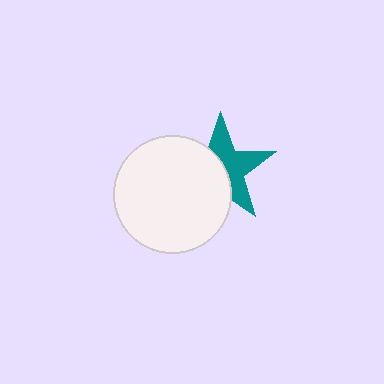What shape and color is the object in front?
The object in front is a white circle.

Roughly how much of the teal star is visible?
About half of it is visible (roughly 51%).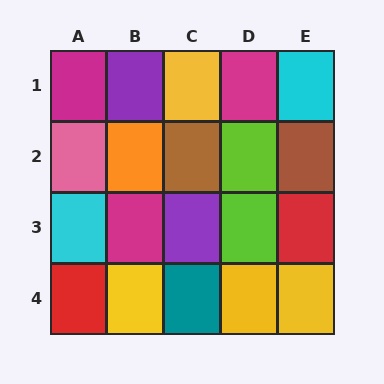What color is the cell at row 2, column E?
Brown.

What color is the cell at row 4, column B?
Yellow.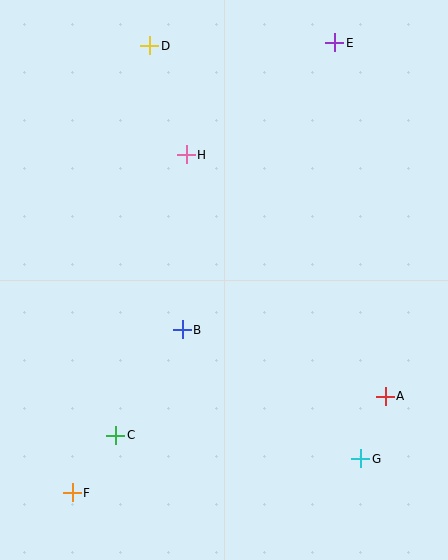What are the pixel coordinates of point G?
Point G is at (361, 459).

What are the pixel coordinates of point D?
Point D is at (150, 46).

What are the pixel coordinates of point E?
Point E is at (335, 43).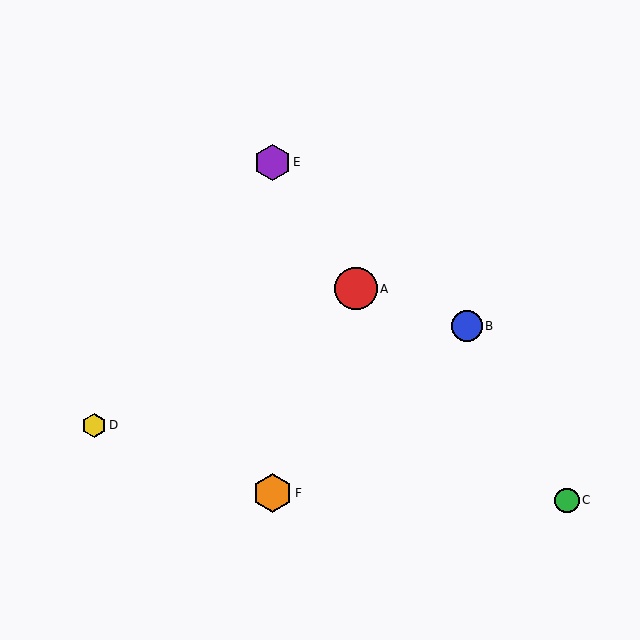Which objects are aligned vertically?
Objects E, F are aligned vertically.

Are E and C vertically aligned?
No, E is at x≈272 and C is at x≈567.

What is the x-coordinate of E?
Object E is at x≈272.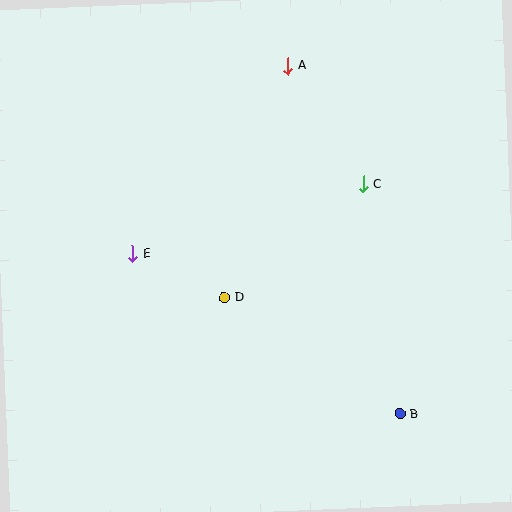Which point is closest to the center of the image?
Point D at (224, 298) is closest to the center.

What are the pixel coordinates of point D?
Point D is at (224, 298).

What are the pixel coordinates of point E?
Point E is at (133, 254).